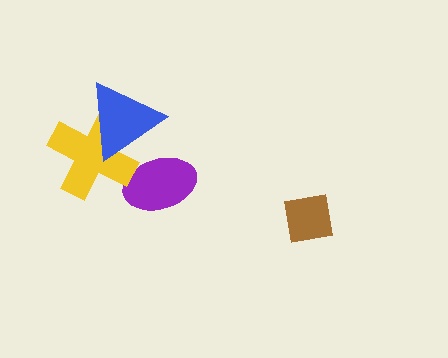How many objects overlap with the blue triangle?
2 objects overlap with the blue triangle.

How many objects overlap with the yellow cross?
2 objects overlap with the yellow cross.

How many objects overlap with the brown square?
0 objects overlap with the brown square.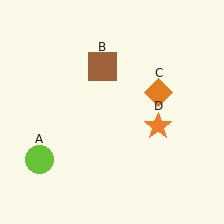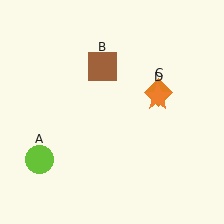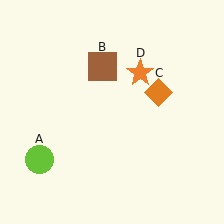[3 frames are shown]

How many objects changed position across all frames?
1 object changed position: orange star (object D).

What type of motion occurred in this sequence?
The orange star (object D) rotated counterclockwise around the center of the scene.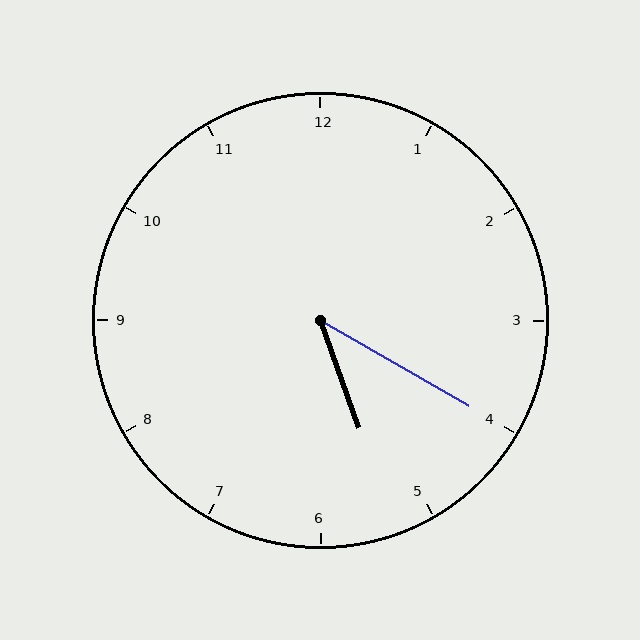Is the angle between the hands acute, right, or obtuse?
It is acute.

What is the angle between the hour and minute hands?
Approximately 40 degrees.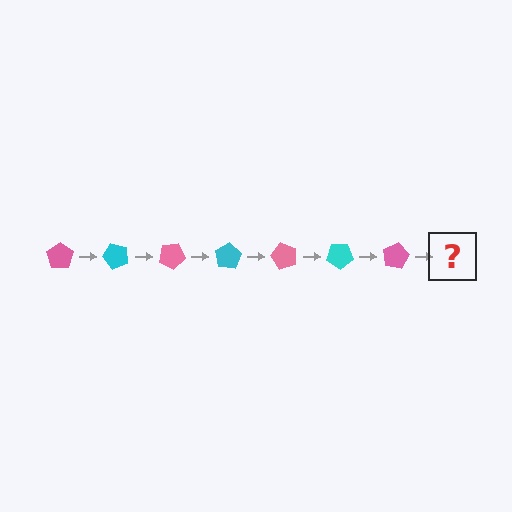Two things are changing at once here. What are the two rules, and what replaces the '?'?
The two rules are that it rotates 50 degrees each step and the color cycles through pink and cyan. The '?' should be a cyan pentagon, rotated 350 degrees from the start.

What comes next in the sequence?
The next element should be a cyan pentagon, rotated 350 degrees from the start.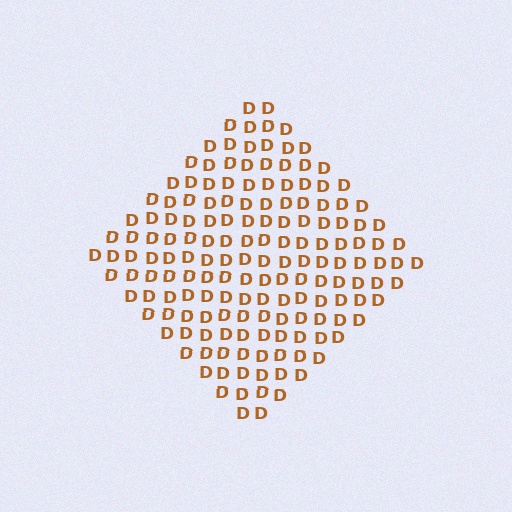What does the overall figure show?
The overall figure shows a diamond.